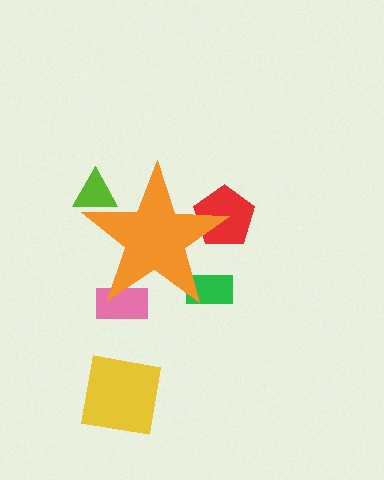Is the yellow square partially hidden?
No, the yellow square is fully visible.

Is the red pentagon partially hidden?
Yes, the red pentagon is partially hidden behind the orange star.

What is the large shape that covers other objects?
An orange star.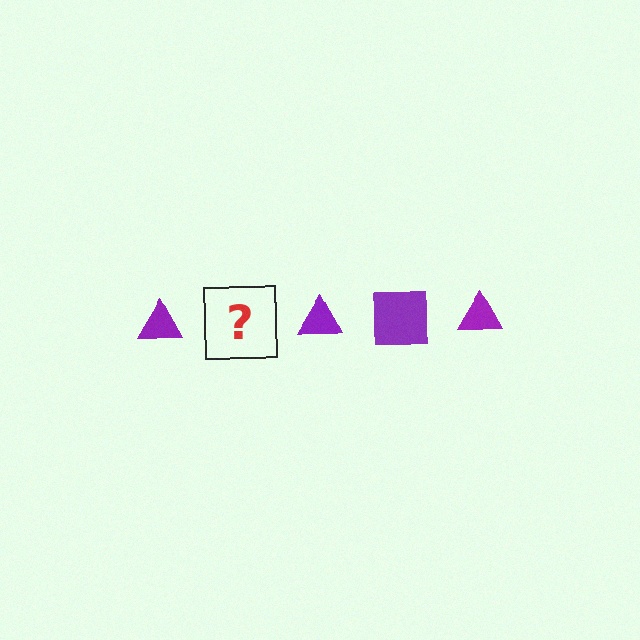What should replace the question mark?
The question mark should be replaced with a purple square.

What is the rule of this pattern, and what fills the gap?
The rule is that the pattern cycles through triangle, square shapes in purple. The gap should be filled with a purple square.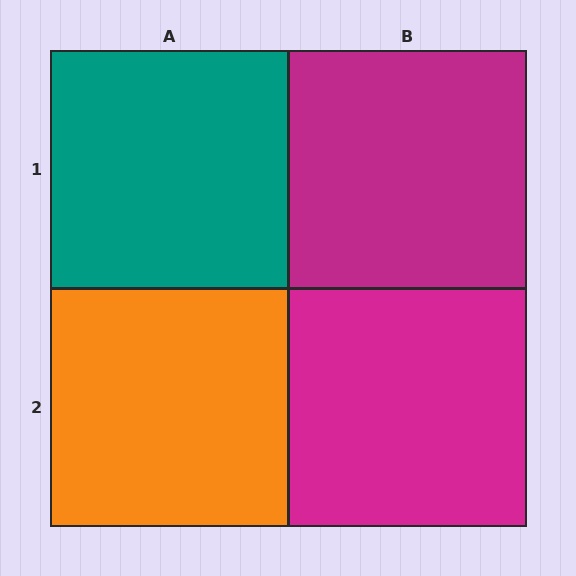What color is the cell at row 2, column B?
Magenta.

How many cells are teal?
1 cell is teal.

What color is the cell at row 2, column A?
Orange.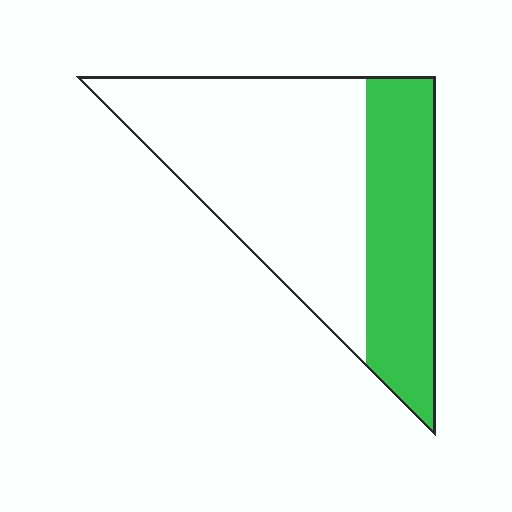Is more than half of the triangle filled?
No.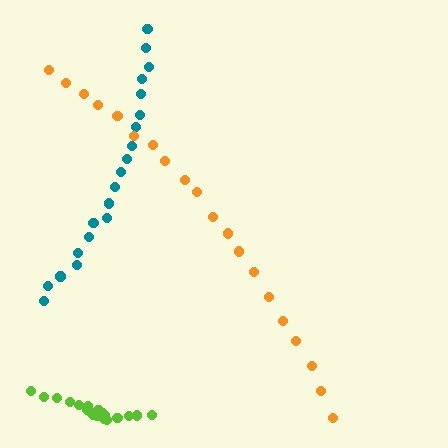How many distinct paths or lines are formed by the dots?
There are 3 distinct paths.